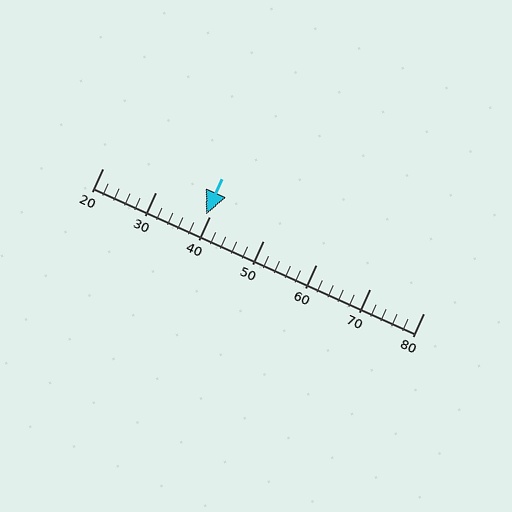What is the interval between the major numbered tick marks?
The major tick marks are spaced 10 units apart.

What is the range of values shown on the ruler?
The ruler shows values from 20 to 80.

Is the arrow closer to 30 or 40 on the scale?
The arrow is closer to 40.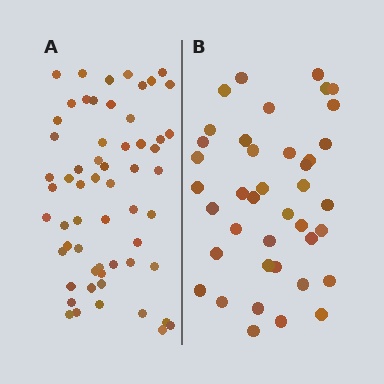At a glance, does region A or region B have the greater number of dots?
Region A (the left region) has more dots.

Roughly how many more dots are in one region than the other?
Region A has approximately 20 more dots than region B.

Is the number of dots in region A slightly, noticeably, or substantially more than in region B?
Region A has substantially more. The ratio is roughly 1.5 to 1.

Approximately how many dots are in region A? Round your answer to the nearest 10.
About 60 dots. (The exact count is 59, which rounds to 60.)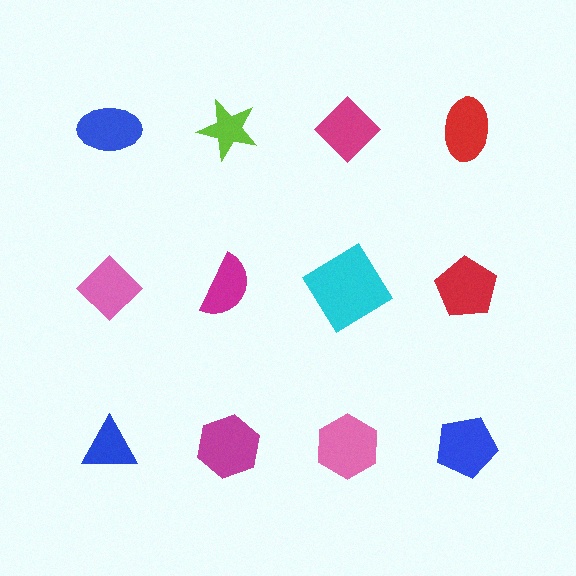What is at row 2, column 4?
A red pentagon.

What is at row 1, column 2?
A lime star.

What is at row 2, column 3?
A cyan diamond.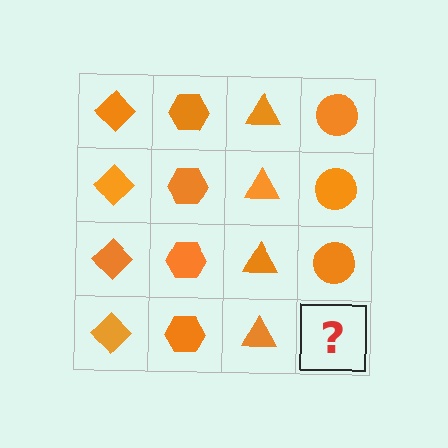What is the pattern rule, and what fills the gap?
The rule is that each column has a consistent shape. The gap should be filled with an orange circle.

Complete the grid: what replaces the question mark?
The question mark should be replaced with an orange circle.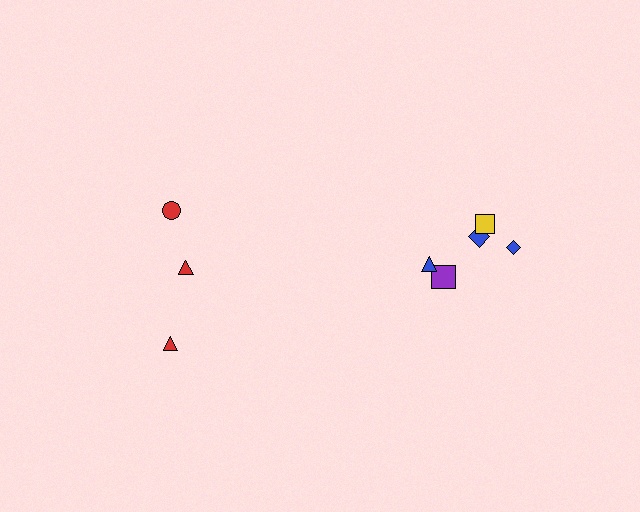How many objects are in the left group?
There are 3 objects.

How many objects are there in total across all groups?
There are 8 objects.